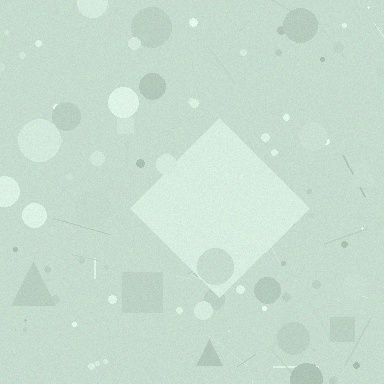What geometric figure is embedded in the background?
A diamond is embedded in the background.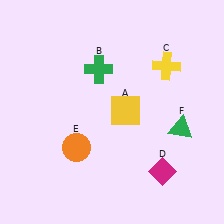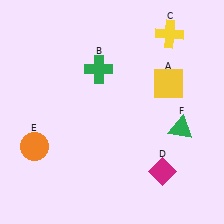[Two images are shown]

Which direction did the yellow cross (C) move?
The yellow cross (C) moved up.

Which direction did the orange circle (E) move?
The orange circle (E) moved left.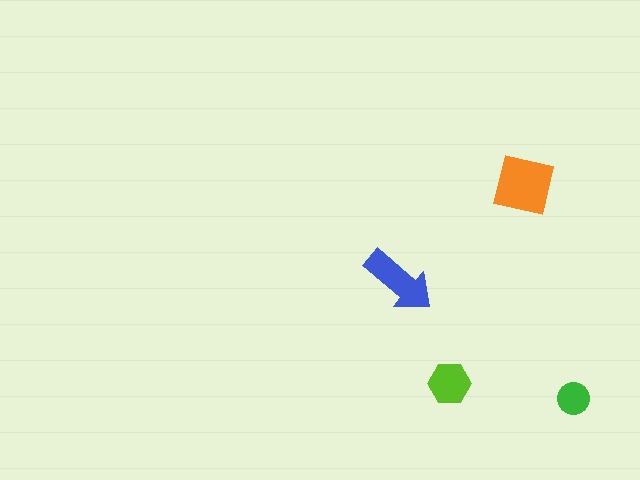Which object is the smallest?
The green circle.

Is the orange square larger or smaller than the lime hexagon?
Larger.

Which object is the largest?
The orange square.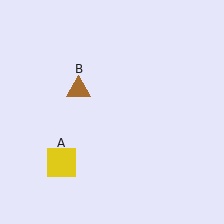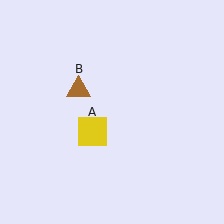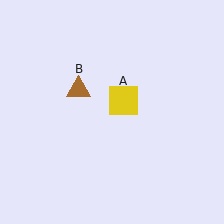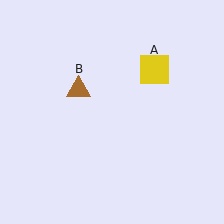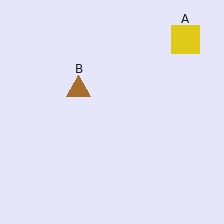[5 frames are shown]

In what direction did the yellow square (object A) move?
The yellow square (object A) moved up and to the right.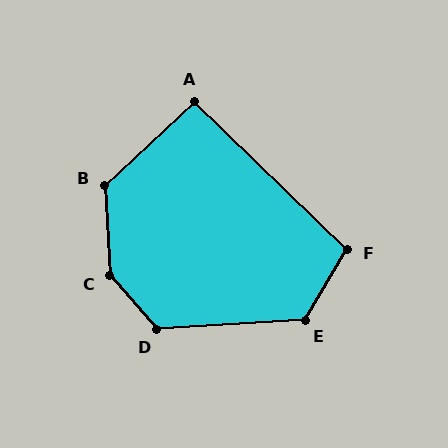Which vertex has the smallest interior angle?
A, at approximately 93 degrees.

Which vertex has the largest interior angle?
C, at approximately 142 degrees.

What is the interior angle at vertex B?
Approximately 130 degrees (obtuse).